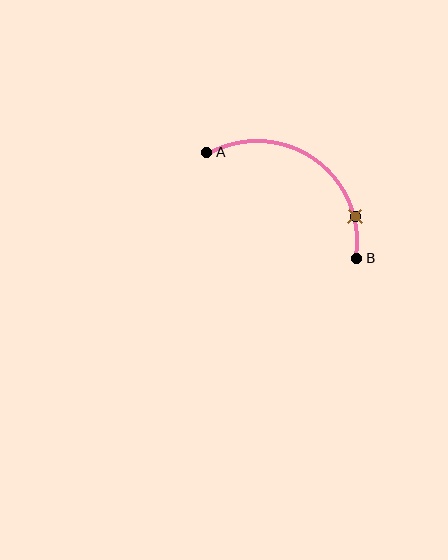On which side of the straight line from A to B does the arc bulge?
The arc bulges above and to the right of the straight line connecting A and B.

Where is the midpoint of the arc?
The arc midpoint is the point on the curve farthest from the straight line joining A and B. It sits above and to the right of that line.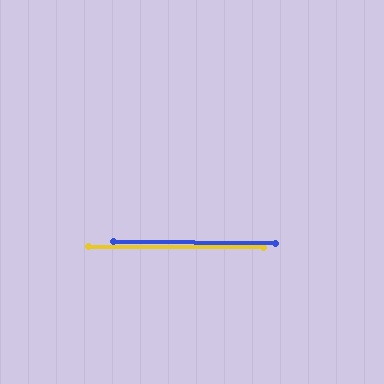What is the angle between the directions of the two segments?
Approximately 0 degrees.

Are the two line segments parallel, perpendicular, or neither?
Parallel — their directions differ by only 0.3°.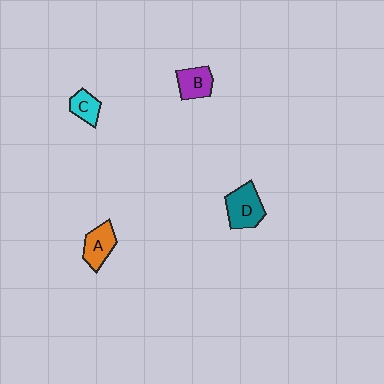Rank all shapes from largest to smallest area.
From largest to smallest: D (teal), A (orange), B (purple), C (cyan).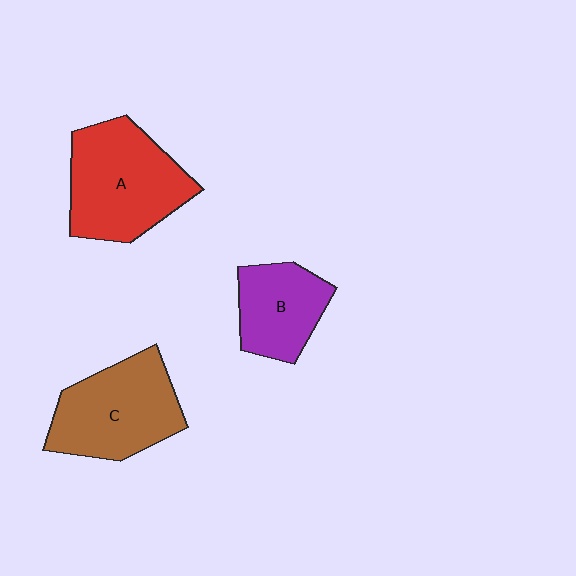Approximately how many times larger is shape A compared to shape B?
Approximately 1.6 times.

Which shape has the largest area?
Shape A (red).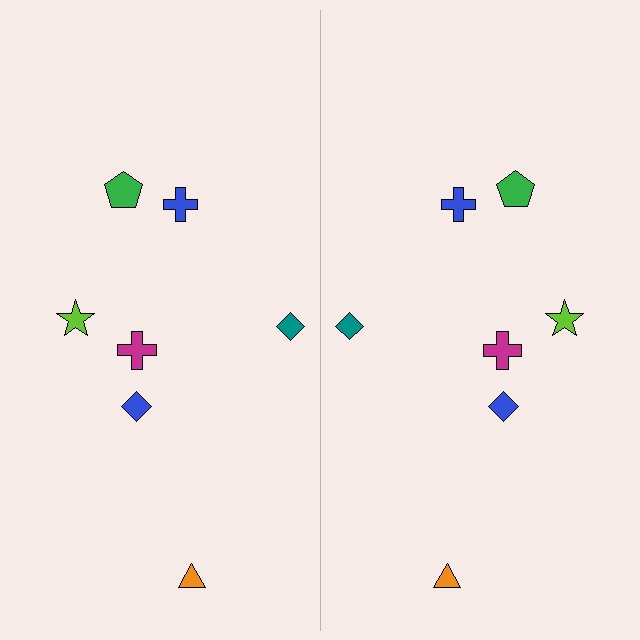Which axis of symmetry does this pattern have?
The pattern has a vertical axis of symmetry running through the center of the image.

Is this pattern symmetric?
Yes, this pattern has bilateral (reflection) symmetry.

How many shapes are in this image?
There are 14 shapes in this image.